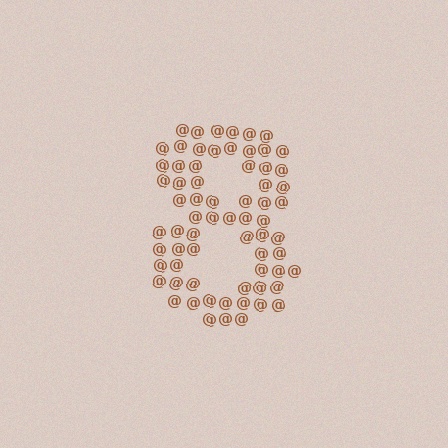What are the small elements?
The small elements are at signs.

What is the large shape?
The large shape is the digit 8.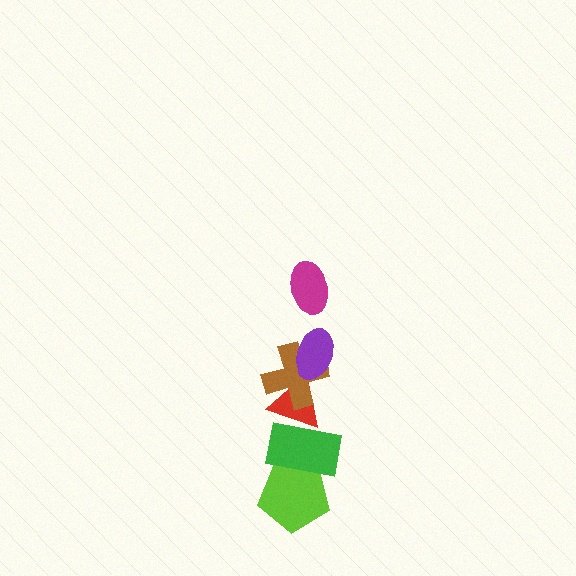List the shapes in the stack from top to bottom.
From top to bottom: the magenta ellipse, the purple ellipse, the brown cross, the red triangle, the green rectangle, the lime pentagon.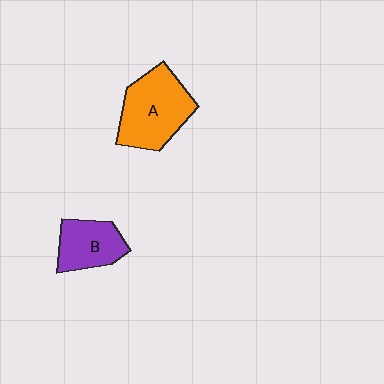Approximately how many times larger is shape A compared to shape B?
Approximately 1.6 times.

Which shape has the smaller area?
Shape B (purple).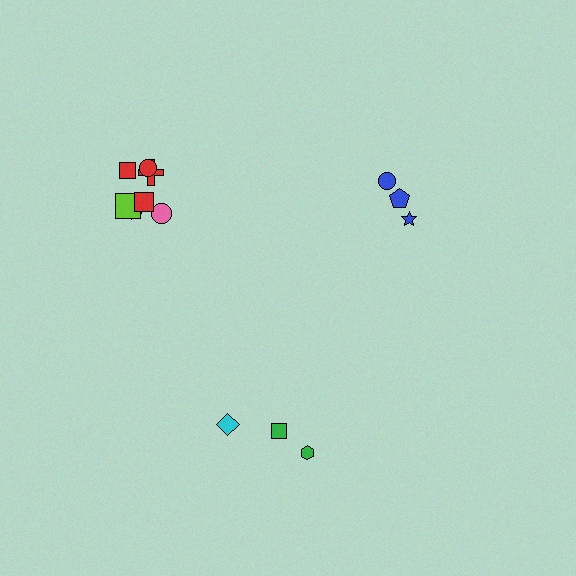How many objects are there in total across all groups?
There are 13 objects.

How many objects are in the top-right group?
There are 3 objects.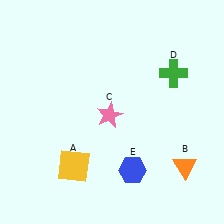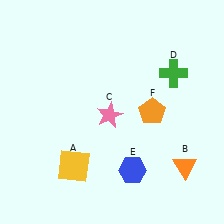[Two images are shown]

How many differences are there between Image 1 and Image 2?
There is 1 difference between the two images.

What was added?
An orange pentagon (F) was added in Image 2.